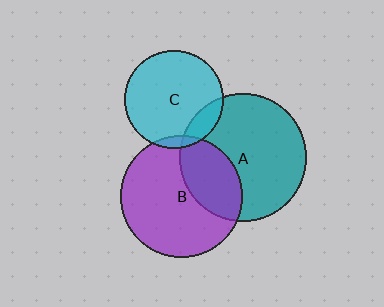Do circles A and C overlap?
Yes.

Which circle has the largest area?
Circle A (teal).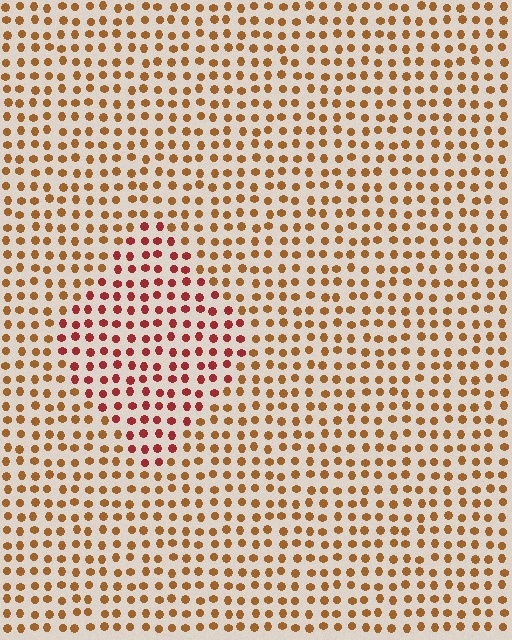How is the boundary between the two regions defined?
The boundary is defined purely by a slight shift in hue (about 33 degrees). Spacing, size, and orientation are identical on both sides.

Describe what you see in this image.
The image is filled with small brown elements in a uniform arrangement. A diamond-shaped region is visible where the elements are tinted to a slightly different hue, forming a subtle color boundary.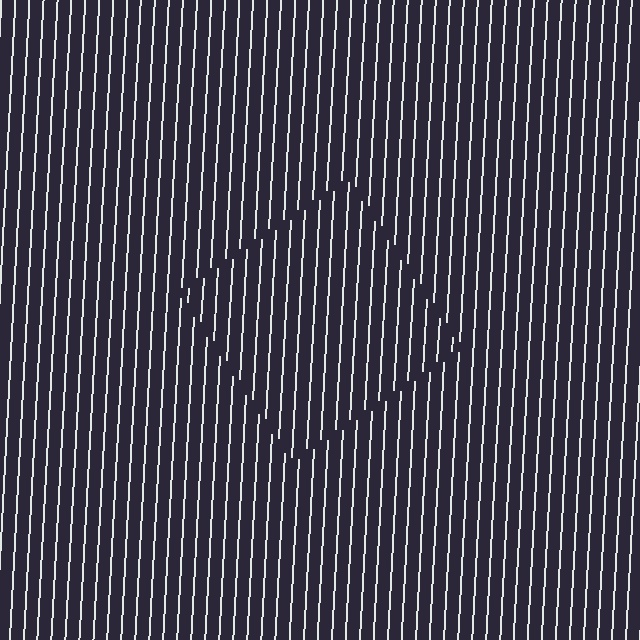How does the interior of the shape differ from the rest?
The interior of the shape contains the same grating, shifted by half a period — the contour is defined by the phase discontinuity where line-ends from the inner and outer gratings abut.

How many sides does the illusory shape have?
4 sides — the line-ends trace a square.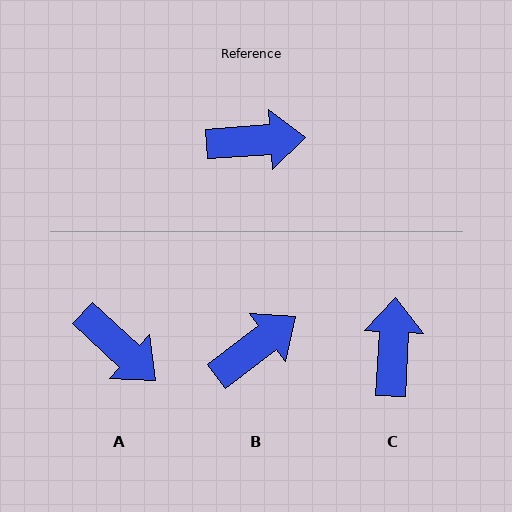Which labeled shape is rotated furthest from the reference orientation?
C, about 83 degrees away.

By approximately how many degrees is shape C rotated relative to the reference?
Approximately 83 degrees counter-clockwise.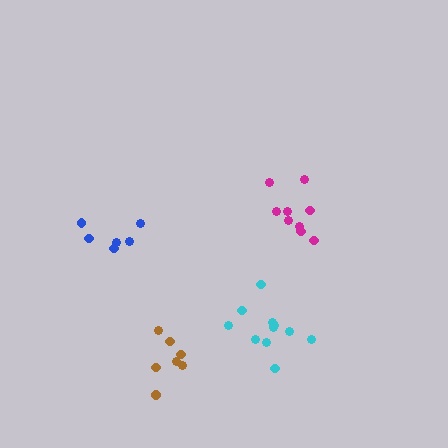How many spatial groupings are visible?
There are 4 spatial groupings.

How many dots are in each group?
Group 1: 9 dots, Group 2: 6 dots, Group 3: 7 dots, Group 4: 11 dots (33 total).